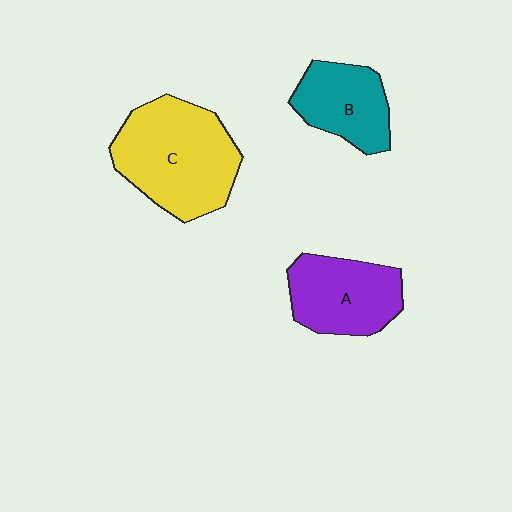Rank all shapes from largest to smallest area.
From largest to smallest: C (yellow), A (purple), B (teal).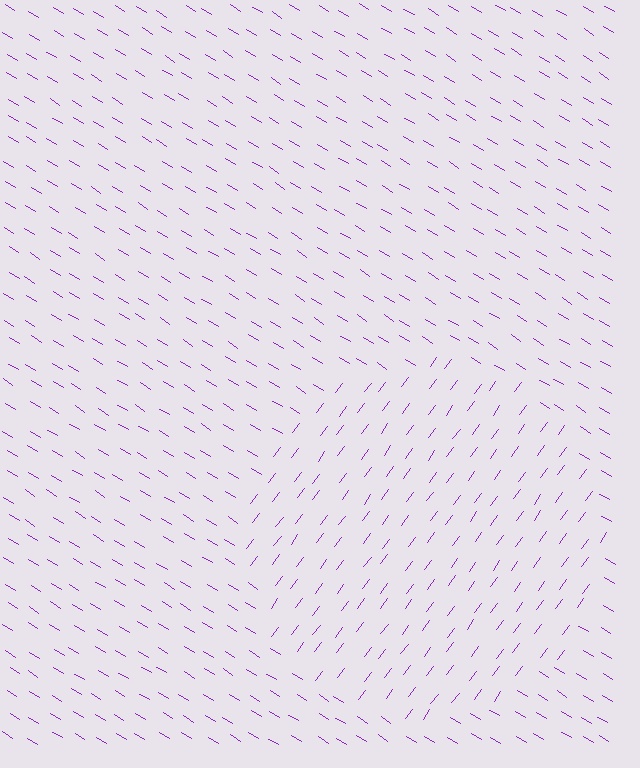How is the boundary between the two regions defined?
The boundary is defined purely by a change in line orientation (approximately 85 degrees difference). All lines are the same color and thickness.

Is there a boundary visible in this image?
Yes, there is a texture boundary formed by a change in line orientation.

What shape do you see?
I see a circle.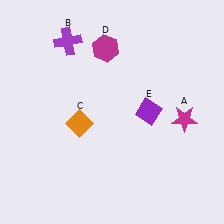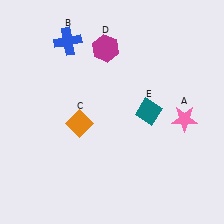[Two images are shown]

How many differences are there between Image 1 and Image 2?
There are 3 differences between the two images.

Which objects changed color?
A changed from magenta to pink. B changed from purple to blue. E changed from purple to teal.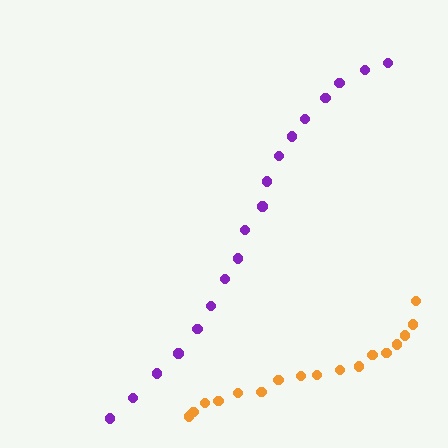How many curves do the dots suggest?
There are 2 distinct paths.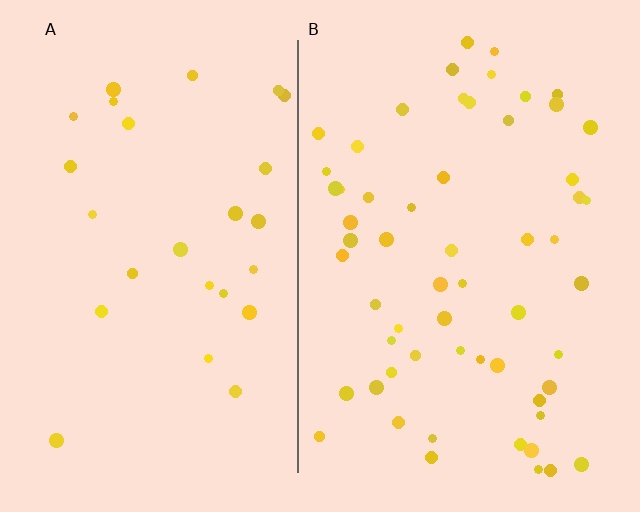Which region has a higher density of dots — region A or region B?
B (the right).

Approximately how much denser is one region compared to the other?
Approximately 2.2× — region B over region A.